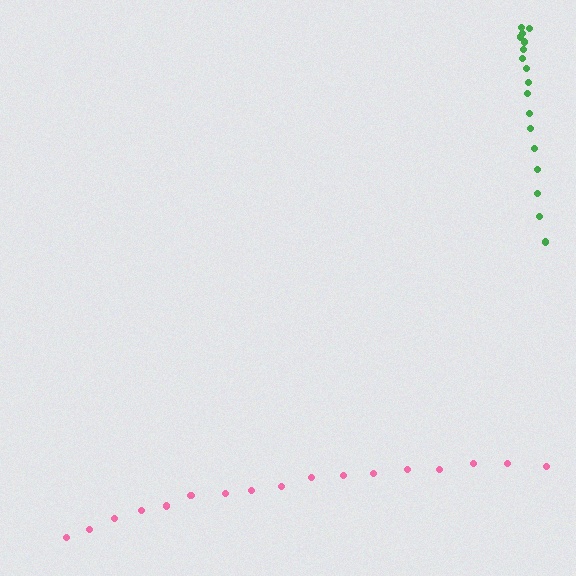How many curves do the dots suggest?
There are 2 distinct paths.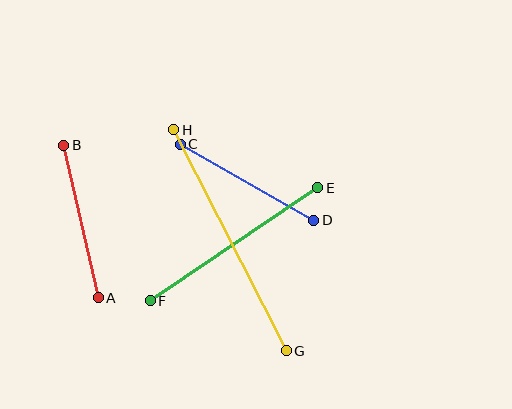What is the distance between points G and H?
The distance is approximately 248 pixels.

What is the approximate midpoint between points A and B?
The midpoint is at approximately (81, 221) pixels.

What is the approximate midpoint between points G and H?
The midpoint is at approximately (230, 240) pixels.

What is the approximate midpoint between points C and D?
The midpoint is at approximately (247, 182) pixels.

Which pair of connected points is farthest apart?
Points G and H are farthest apart.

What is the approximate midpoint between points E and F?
The midpoint is at approximately (234, 244) pixels.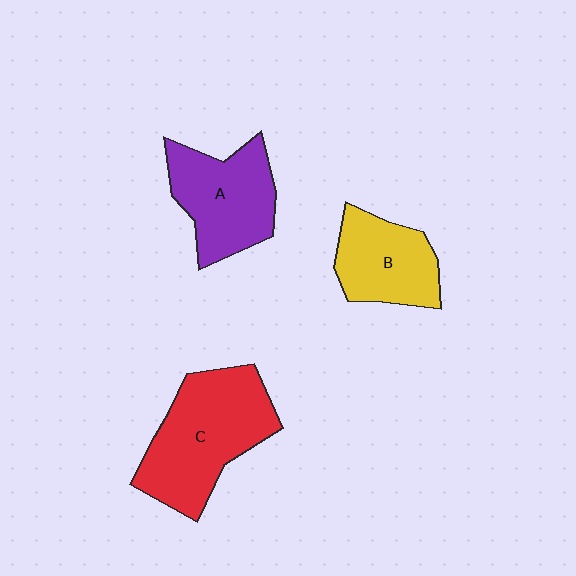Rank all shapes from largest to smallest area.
From largest to smallest: C (red), A (purple), B (yellow).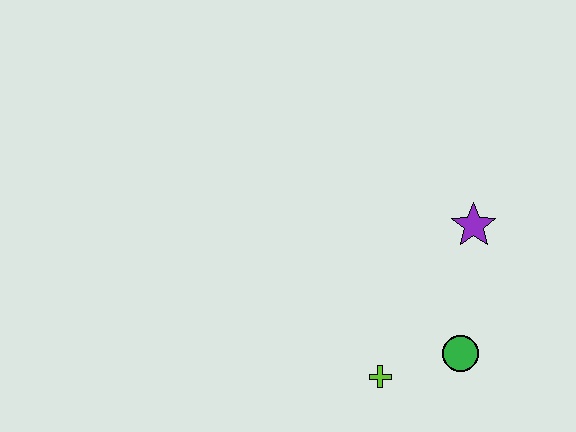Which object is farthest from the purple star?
The lime cross is farthest from the purple star.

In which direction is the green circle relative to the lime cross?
The green circle is to the right of the lime cross.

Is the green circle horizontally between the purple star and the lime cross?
Yes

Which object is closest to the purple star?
The green circle is closest to the purple star.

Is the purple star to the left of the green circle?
No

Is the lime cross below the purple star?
Yes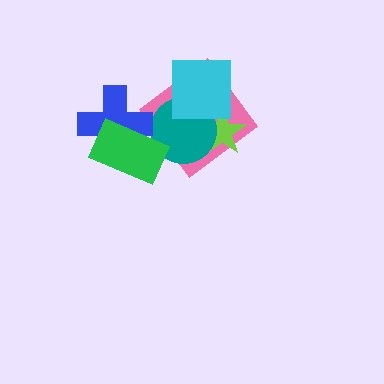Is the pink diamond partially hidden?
Yes, it is partially covered by another shape.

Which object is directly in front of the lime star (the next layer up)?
The teal circle is directly in front of the lime star.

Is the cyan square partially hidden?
No, no other shape covers it.